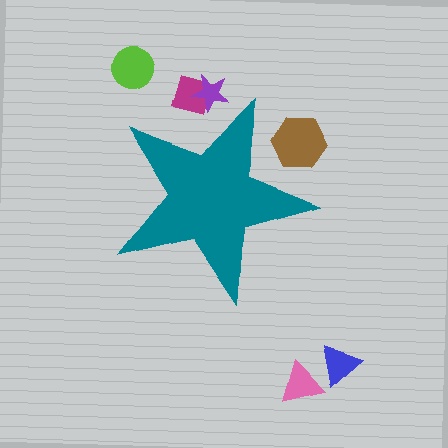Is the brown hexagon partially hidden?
Yes, the brown hexagon is partially hidden behind the teal star.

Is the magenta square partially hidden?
Yes, the magenta square is partially hidden behind the teal star.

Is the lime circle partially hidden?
No, the lime circle is fully visible.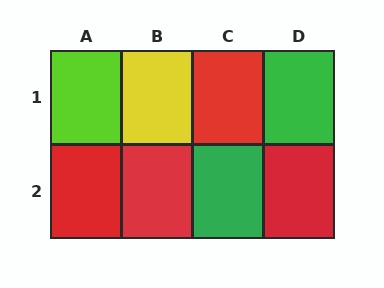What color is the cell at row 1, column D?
Green.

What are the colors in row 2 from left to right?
Red, red, green, red.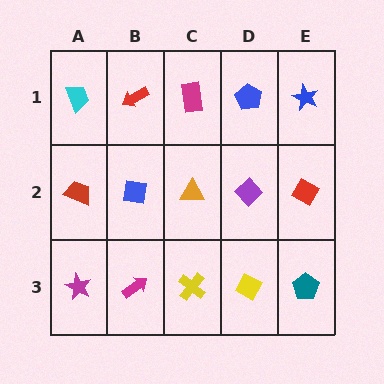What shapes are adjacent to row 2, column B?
A red arrow (row 1, column B), a magenta arrow (row 3, column B), a red trapezoid (row 2, column A), an orange triangle (row 2, column C).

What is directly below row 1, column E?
A red diamond.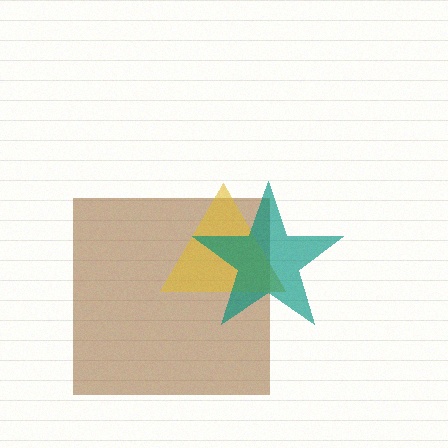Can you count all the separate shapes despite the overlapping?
Yes, there are 3 separate shapes.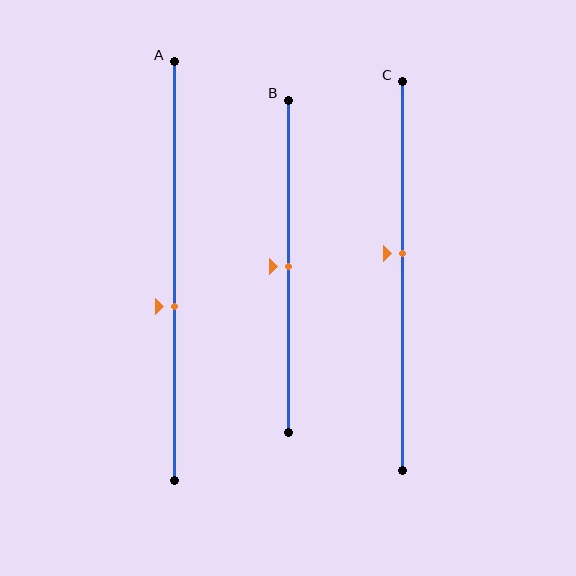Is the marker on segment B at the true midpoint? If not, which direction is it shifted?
Yes, the marker on segment B is at the true midpoint.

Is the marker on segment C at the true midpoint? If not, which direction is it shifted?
No, the marker on segment C is shifted upward by about 6% of the segment length.